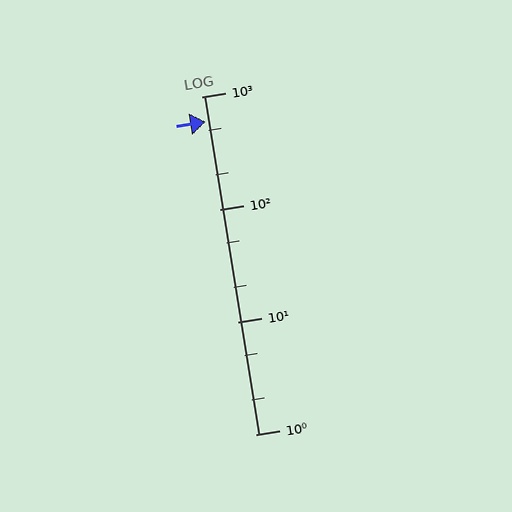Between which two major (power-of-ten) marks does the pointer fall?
The pointer is between 100 and 1000.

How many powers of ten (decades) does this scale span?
The scale spans 3 decades, from 1 to 1000.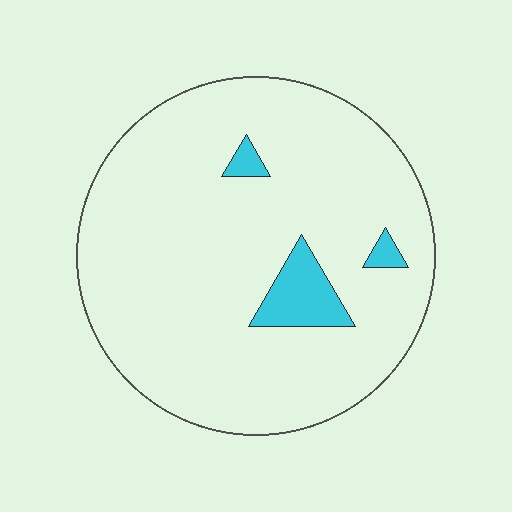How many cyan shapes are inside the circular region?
3.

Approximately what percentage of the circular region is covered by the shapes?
Approximately 5%.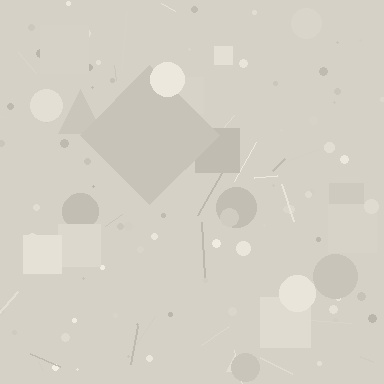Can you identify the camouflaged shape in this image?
The camouflaged shape is a diamond.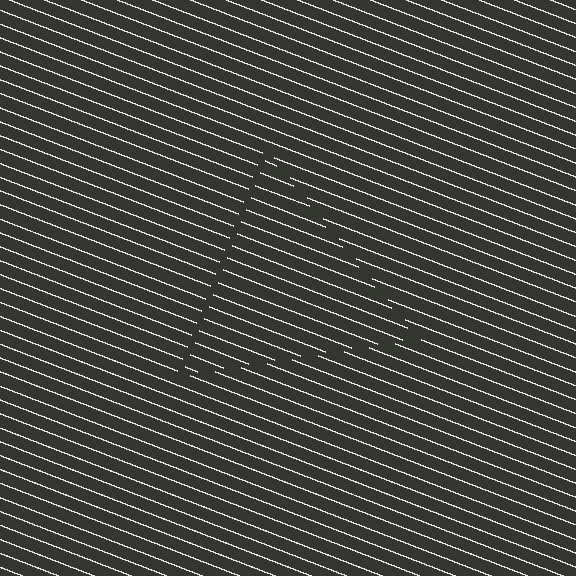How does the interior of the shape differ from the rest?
The interior of the shape contains the same grating, shifted by half a period — the contour is defined by the phase discontinuity where line-ends from the inner and outer gratings abut.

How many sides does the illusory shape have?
3 sides — the line-ends trace a triangle.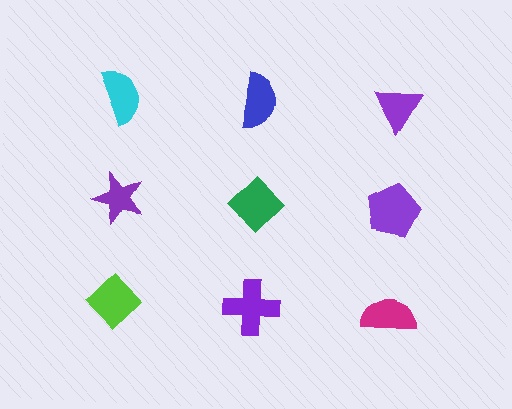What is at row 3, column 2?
A purple cross.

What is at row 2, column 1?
A purple star.